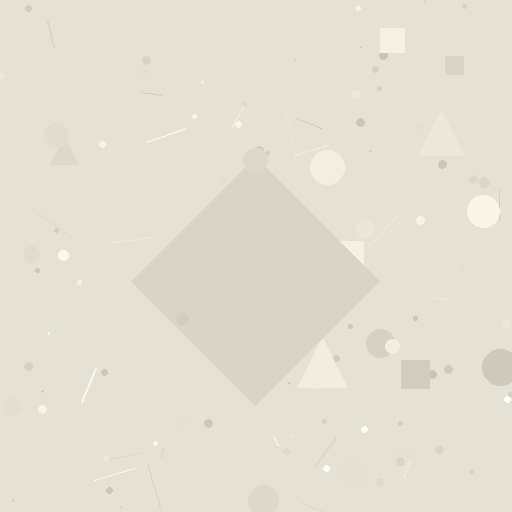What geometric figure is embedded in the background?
A diamond is embedded in the background.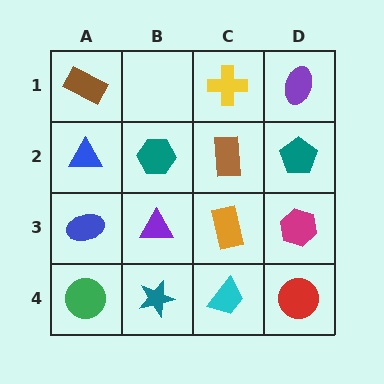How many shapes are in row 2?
4 shapes.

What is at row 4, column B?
A teal star.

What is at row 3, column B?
A purple triangle.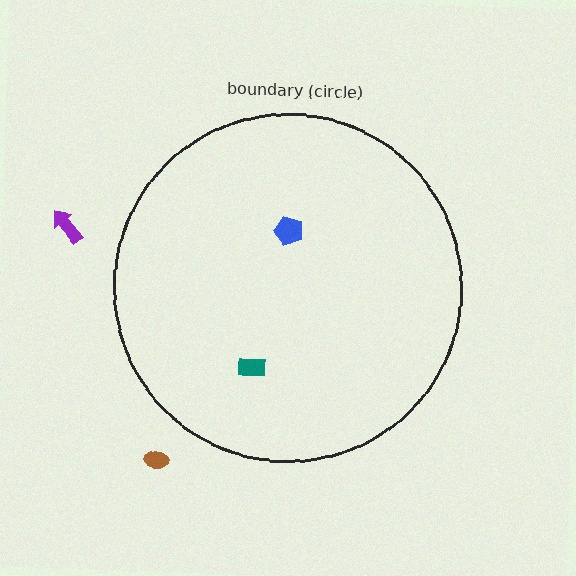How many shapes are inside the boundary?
2 inside, 2 outside.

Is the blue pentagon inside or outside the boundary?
Inside.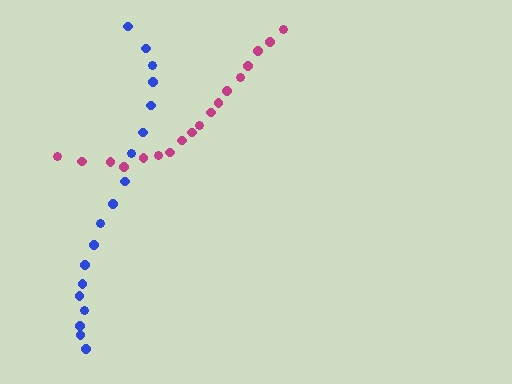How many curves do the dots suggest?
There are 2 distinct paths.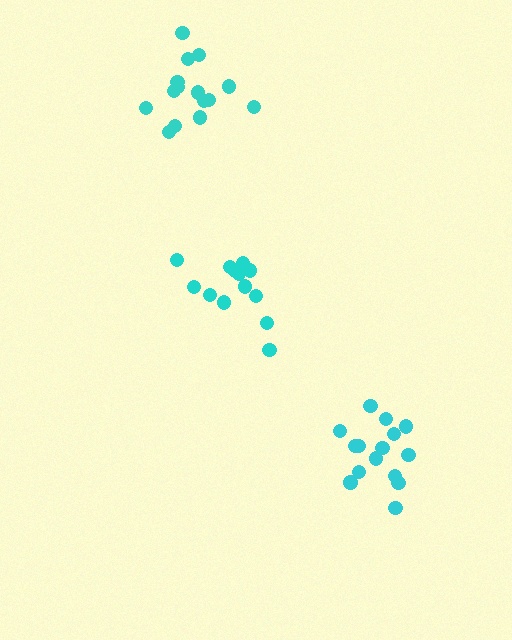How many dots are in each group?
Group 1: 15 dots, Group 2: 14 dots, Group 3: 15 dots (44 total).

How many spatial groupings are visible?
There are 3 spatial groupings.